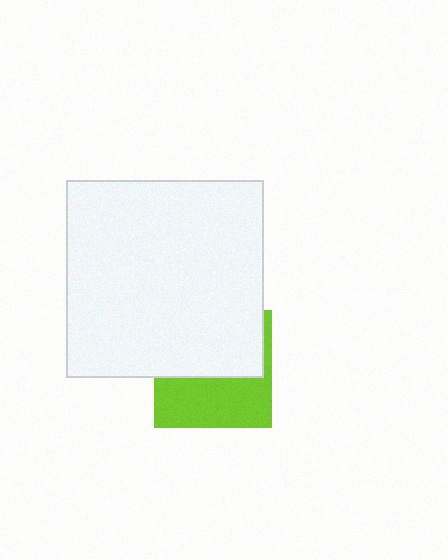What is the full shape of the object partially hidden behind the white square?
The partially hidden object is a lime square.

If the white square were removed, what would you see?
You would see the complete lime square.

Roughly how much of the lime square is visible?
About half of it is visible (roughly 46%).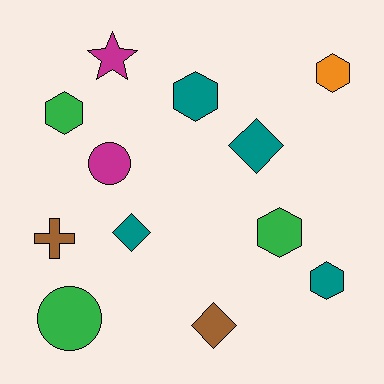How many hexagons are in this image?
There are 5 hexagons.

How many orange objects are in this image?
There is 1 orange object.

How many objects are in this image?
There are 12 objects.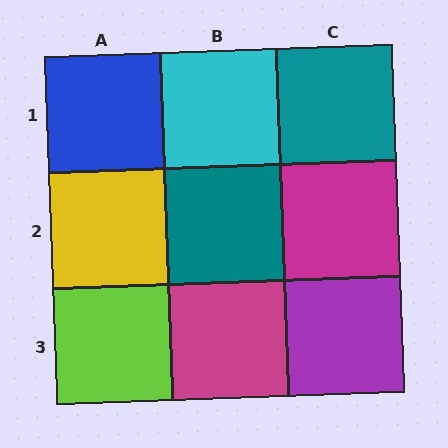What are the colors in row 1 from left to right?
Blue, cyan, teal.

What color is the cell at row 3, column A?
Lime.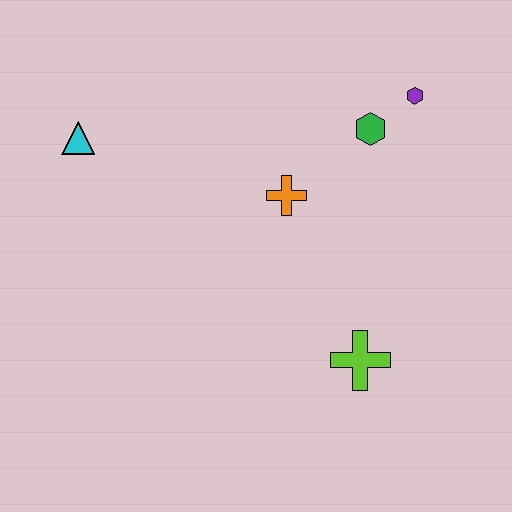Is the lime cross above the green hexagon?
No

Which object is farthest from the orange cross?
The cyan triangle is farthest from the orange cross.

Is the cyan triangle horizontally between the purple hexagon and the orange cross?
No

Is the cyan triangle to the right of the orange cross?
No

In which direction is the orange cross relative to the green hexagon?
The orange cross is to the left of the green hexagon.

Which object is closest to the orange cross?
The green hexagon is closest to the orange cross.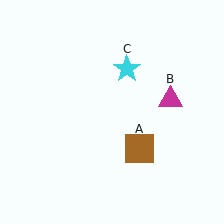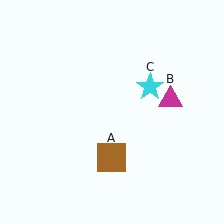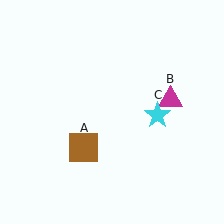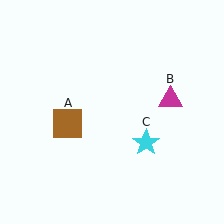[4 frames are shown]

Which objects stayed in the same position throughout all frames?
Magenta triangle (object B) remained stationary.